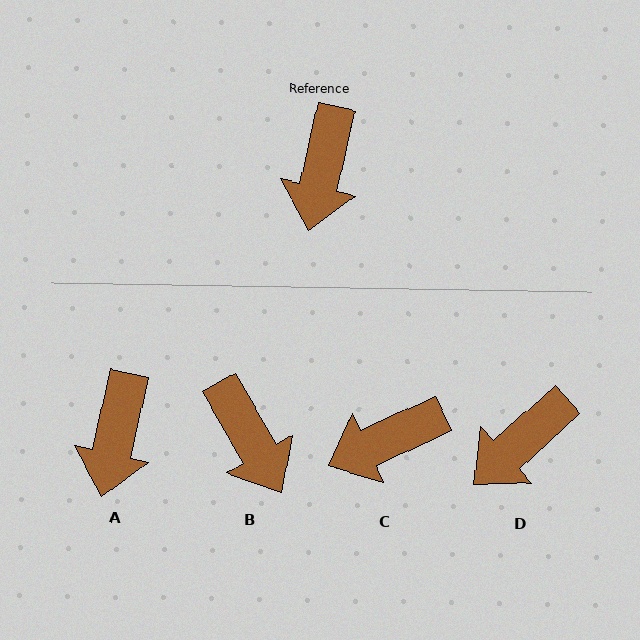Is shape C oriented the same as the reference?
No, it is off by about 53 degrees.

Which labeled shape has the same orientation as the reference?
A.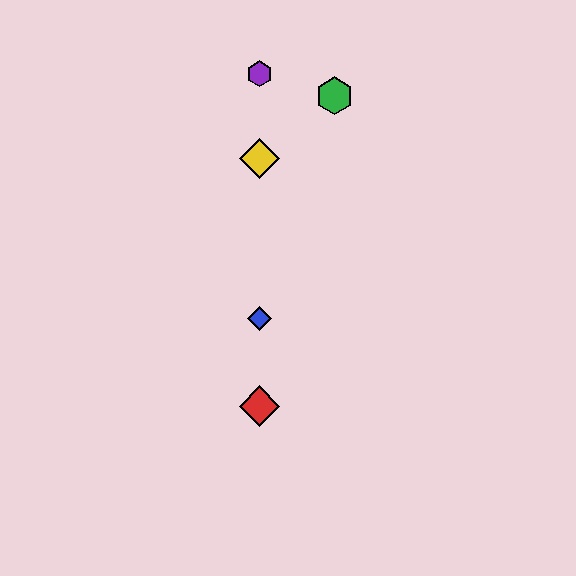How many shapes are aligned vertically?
4 shapes (the red diamond, the blue diamond, the yellow diamond, the purple hexagon) are aligned vertically.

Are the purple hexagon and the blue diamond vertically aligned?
Yes, both are at x≈259.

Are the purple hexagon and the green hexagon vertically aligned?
No, the purple hexagon is at x≈259 and the green hexagon is at x≈335.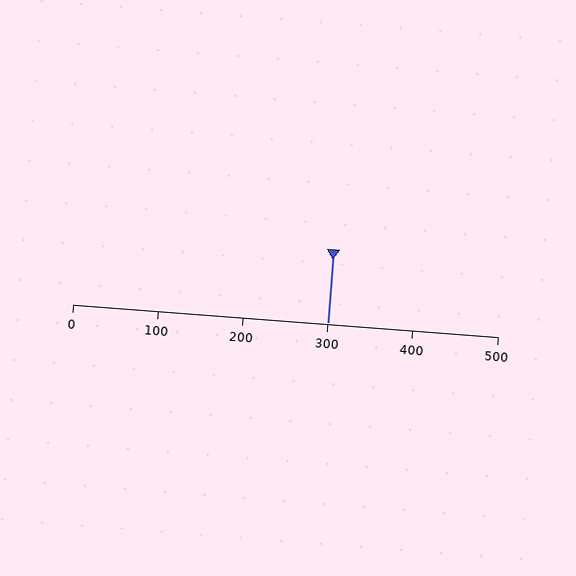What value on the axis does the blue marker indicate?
The marker indicates approximately 300.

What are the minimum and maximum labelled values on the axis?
The axis runs from 0 to 500.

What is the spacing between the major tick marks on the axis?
The major ticks are spaced 100 apart.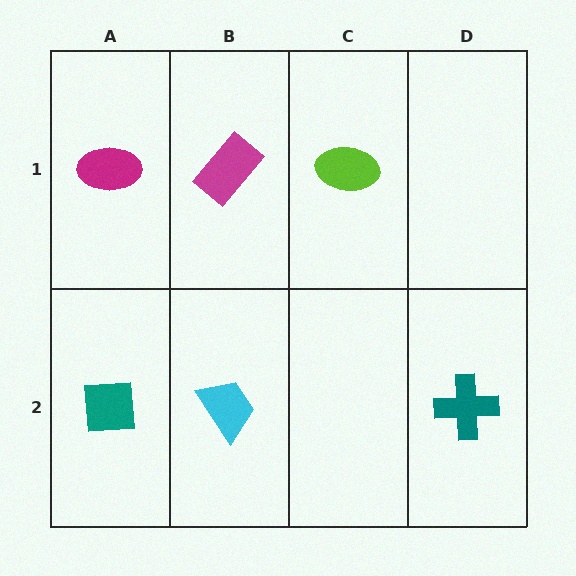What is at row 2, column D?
A teal cross.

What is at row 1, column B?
A magenta rectangle.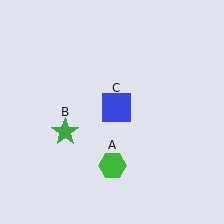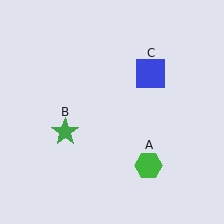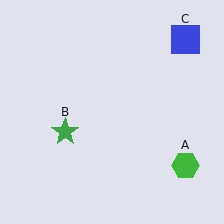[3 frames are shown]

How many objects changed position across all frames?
2 objects changed position: green hexagon (object A), blue square (object C).